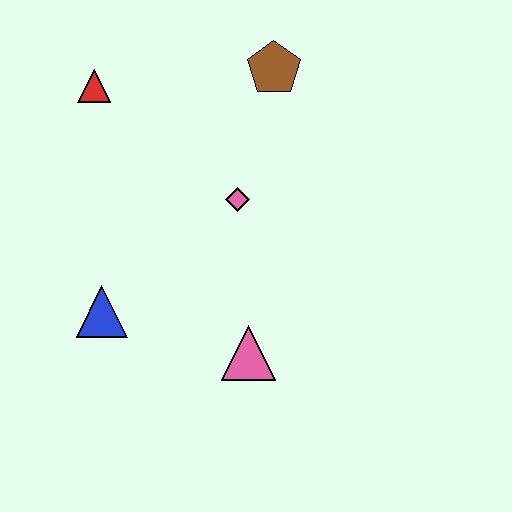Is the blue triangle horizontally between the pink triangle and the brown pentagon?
No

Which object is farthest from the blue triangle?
The brown pentagon is farthest from the blue triangle.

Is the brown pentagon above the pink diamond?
Yes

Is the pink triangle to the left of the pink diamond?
No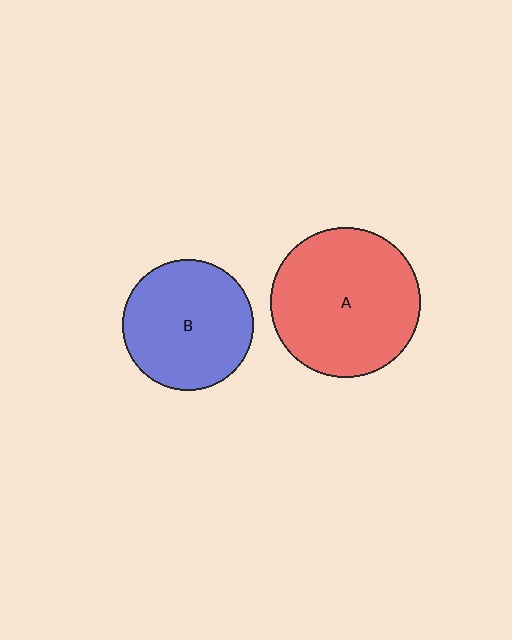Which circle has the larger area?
Circle A (red).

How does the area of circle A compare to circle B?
Approximately 1.3 times.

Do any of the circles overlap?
No, none of the circles overlap.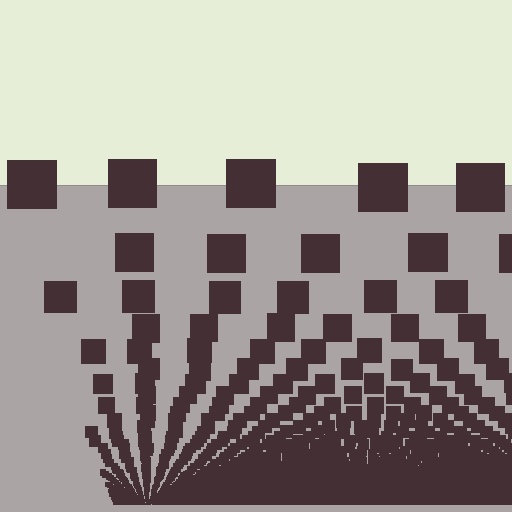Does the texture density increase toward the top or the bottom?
Density increases toward the bottom.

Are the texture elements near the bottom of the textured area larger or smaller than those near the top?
Smaller. The gradient is inverted — elements near the bottom are smaller and denser.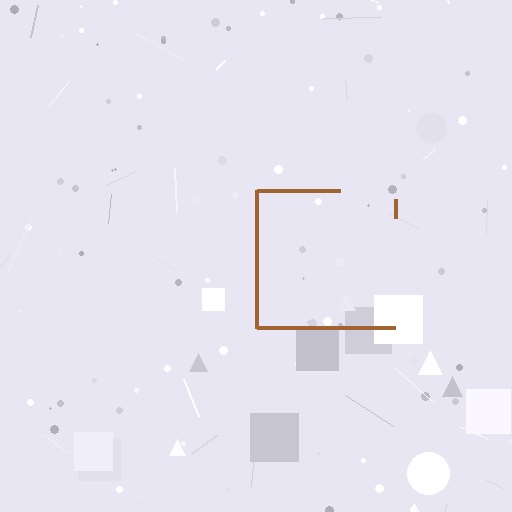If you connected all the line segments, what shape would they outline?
They would outline a square.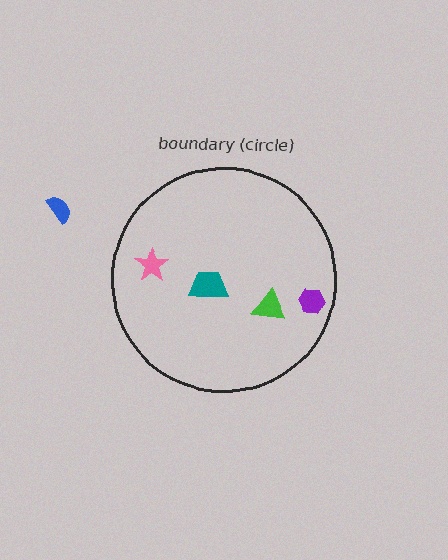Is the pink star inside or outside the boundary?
Inside.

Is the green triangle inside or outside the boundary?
Inside.